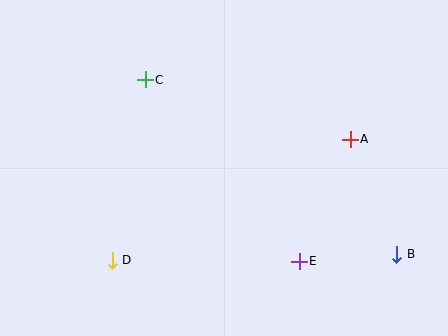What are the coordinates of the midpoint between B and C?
The midpoint between B and C is at (271, 167).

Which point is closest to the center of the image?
Point C at (145, 80) is closest to the center.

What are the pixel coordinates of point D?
Point D is at (112, 260).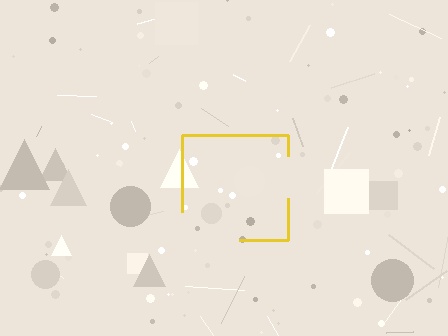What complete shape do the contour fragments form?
The contour fragments form a square.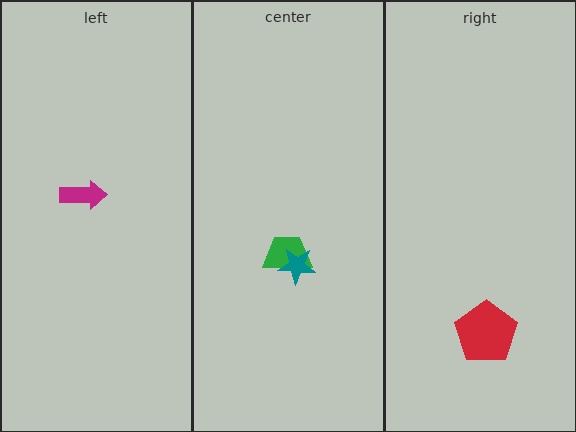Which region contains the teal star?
The center region.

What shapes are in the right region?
The red pentagon.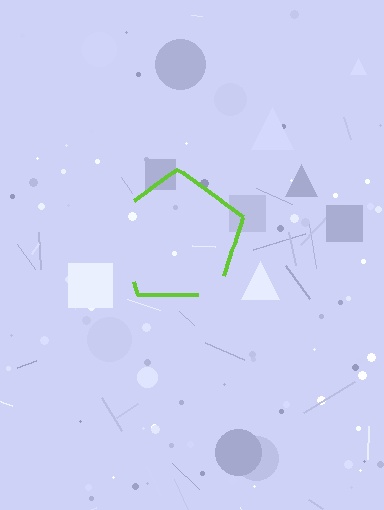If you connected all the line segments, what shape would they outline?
They would outline a pentagon.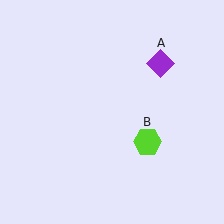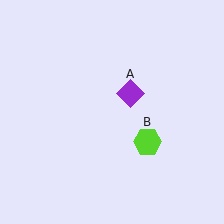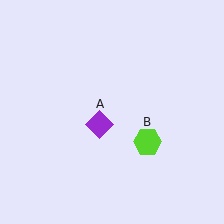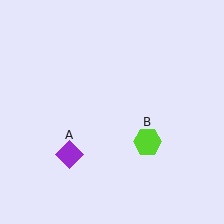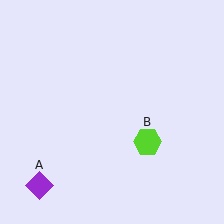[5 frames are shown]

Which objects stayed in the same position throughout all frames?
Lime hexagon (object B) remained stationary.